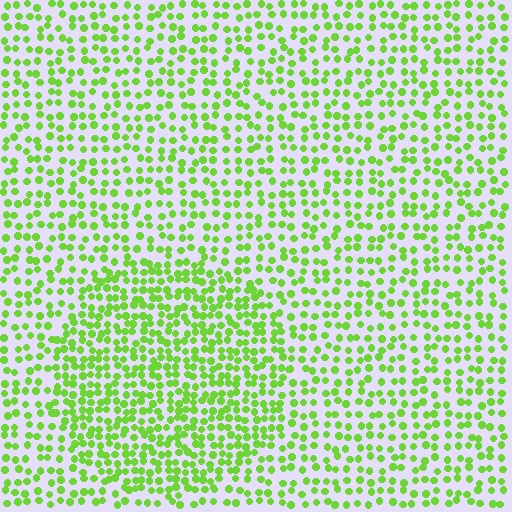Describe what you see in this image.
The image contains small lime elements arranged at two different densities. A circle-shaped region is visible where the elements are more densely packed than the surrounding area.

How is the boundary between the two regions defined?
The boundary is defined by a change in element density (approximately 1.6x ratio). All elements are the same color, size, and shape.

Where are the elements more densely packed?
The elements are more densely packed inside the circle boundary.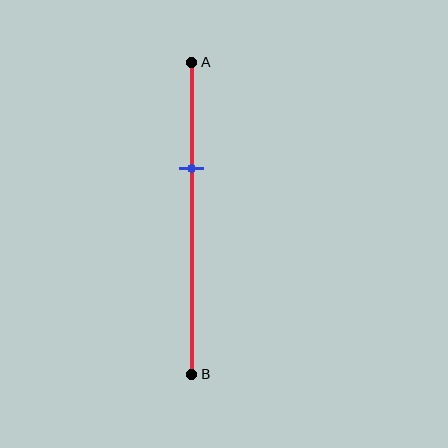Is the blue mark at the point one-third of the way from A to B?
Yes, the mark is approximately at the one-third point.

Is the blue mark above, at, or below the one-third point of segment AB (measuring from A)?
The blue mark is approximately at the one-third point of segment AB.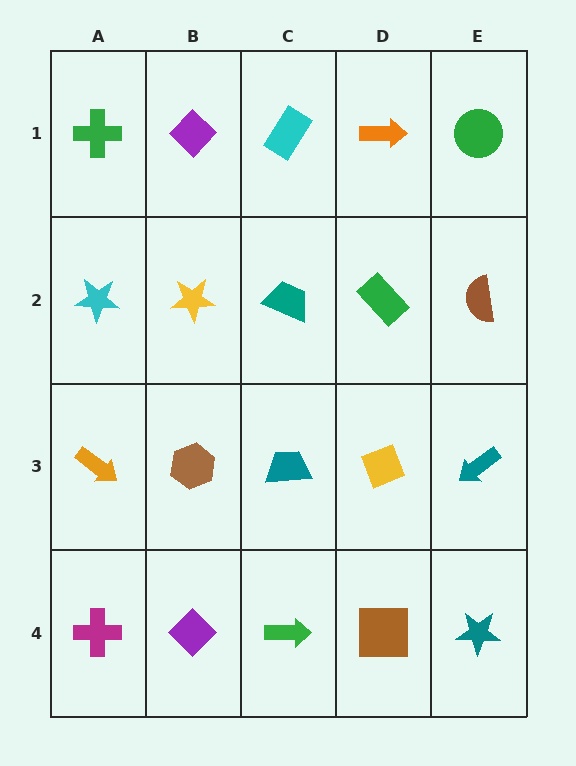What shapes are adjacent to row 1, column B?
A yellow star (row 2, column B), a green cross (row 1, column A), a cyan rectangle (row 1, column C).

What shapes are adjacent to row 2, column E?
A green circle (row 1, column E), a teal arrow (row 3, column E), a green rectangle (row 2, column D).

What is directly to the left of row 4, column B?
A magenta cross.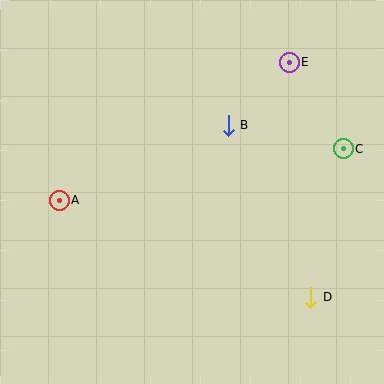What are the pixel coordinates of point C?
Point C is at (343, 149).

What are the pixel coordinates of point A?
Point A is at (59, 200).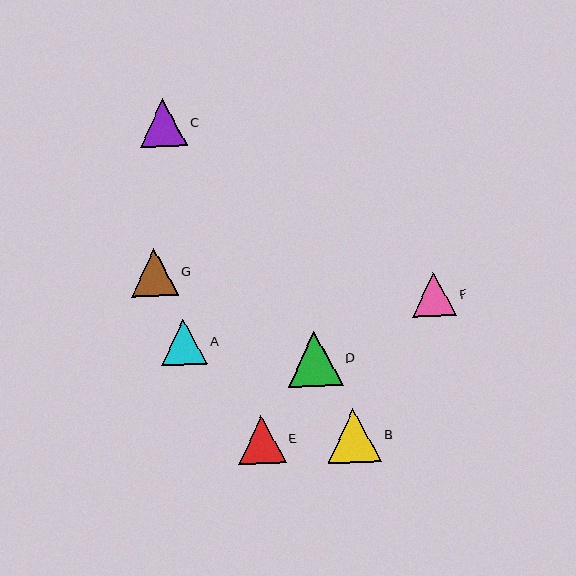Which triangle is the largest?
Triangle D is the largest with a size of approximately 55 pixels.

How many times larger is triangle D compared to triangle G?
Triangle D is approximately 1.1 times the size of triangle G.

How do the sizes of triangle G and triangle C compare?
Triangle G and triangle C are approximately the same size.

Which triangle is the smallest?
Triangle F is the smallest with a size of approximately 44 pixels.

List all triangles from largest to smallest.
From largest to smallest: D, B, E, G, C, A, F.